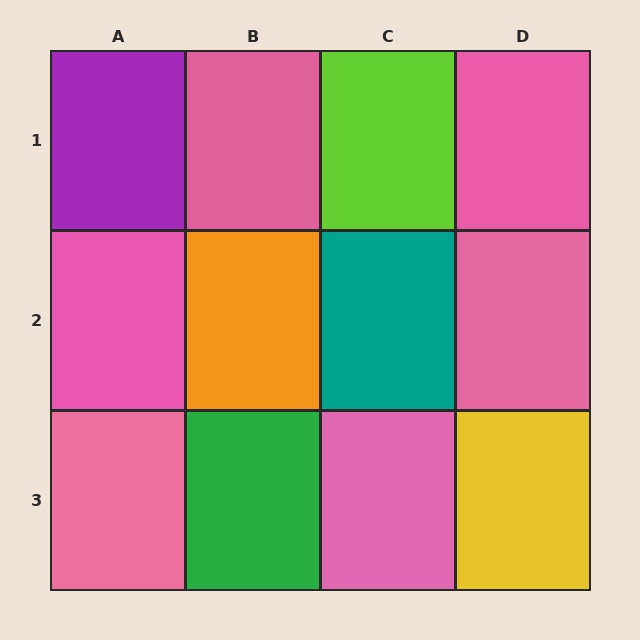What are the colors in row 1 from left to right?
Purple, pink, lime, pink.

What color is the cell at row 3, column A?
Pink.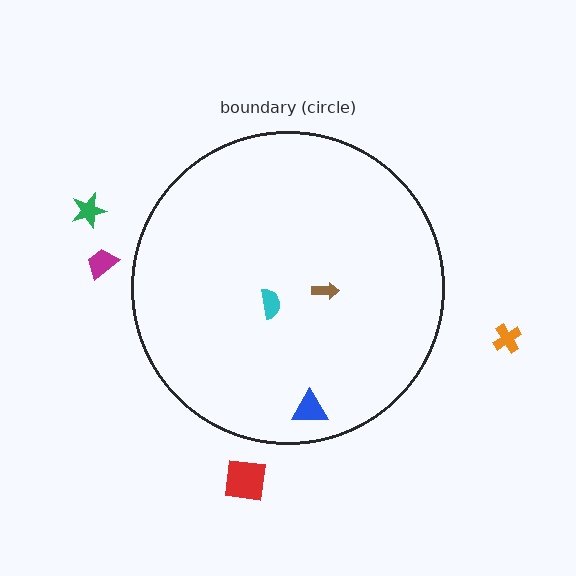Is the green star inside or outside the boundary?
Outside.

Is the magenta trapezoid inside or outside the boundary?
Outside.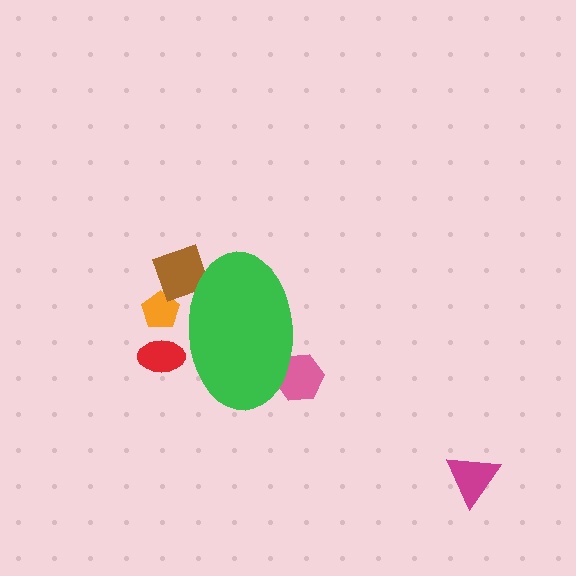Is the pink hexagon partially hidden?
Yes, the pink hexagon is partially hidden behind the green ellipse.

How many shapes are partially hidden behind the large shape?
4 shapes are partially hidden.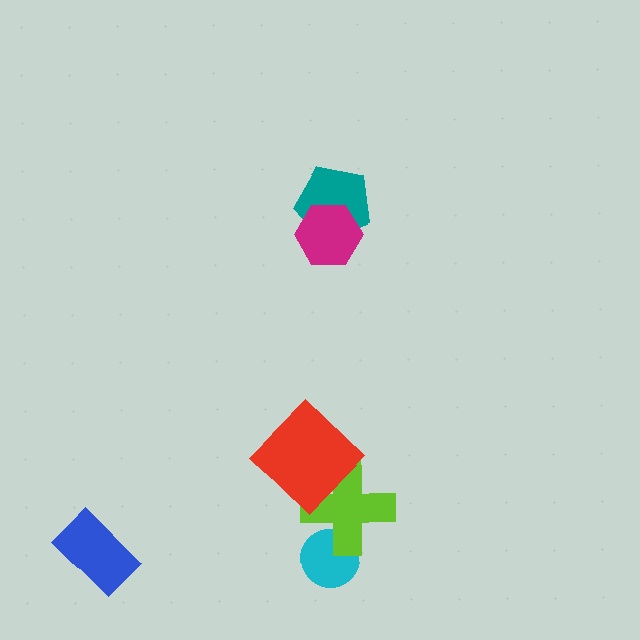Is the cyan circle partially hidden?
Yes, it is partially covered by another shape.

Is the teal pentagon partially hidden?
Yes, it is partially covered by another shape.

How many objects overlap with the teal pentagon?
1 object overlaps with the teal pentagon.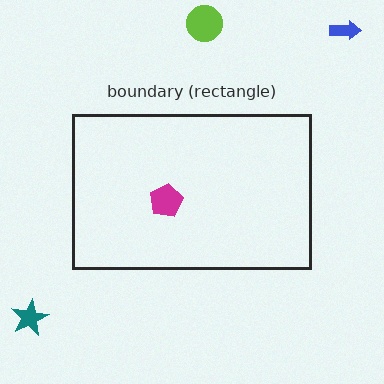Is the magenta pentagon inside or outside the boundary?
Inside.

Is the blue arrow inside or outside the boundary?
Outside.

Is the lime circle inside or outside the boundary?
Outside.